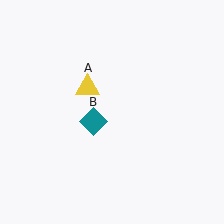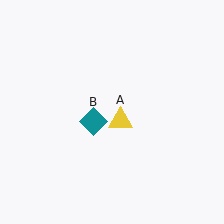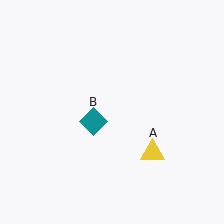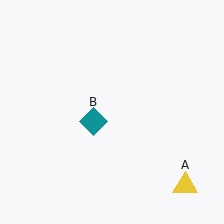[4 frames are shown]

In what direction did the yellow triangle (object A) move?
The yellow triangle (object A) moved down and to the right.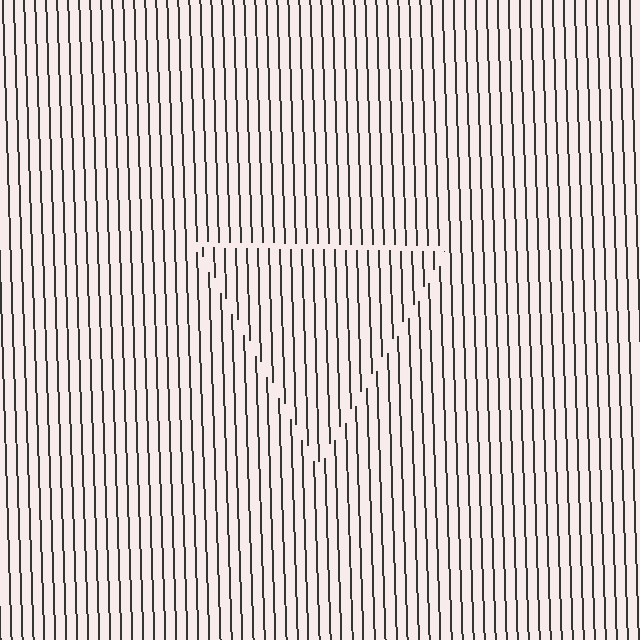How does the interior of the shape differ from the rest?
The interior of the shape contains the same grating, shifted by half a period — the contour is defined by the phase discontinuity where line-ends from the inner and outer gratings abut.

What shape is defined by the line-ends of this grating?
An illusory triangle. The interior of the shape contains the same grating, shifted by half a period — the contour is defined by the phase discontinuity where line-ends from the inner and outer gratings abut.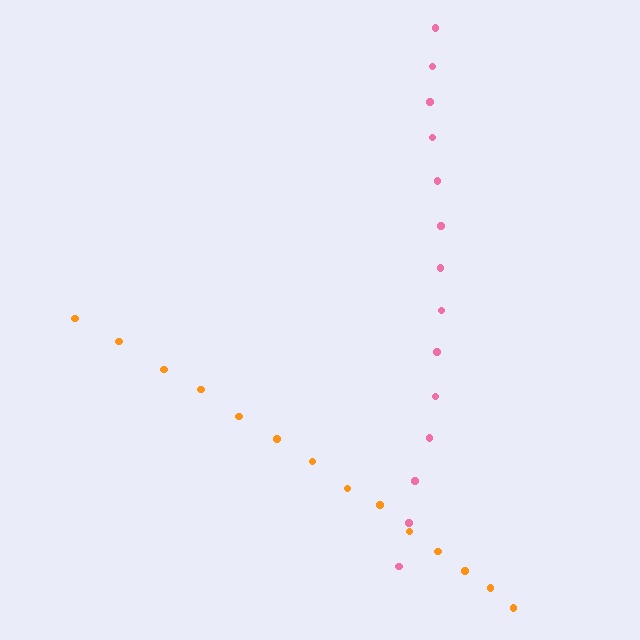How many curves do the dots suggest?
There are 2 distinct paths.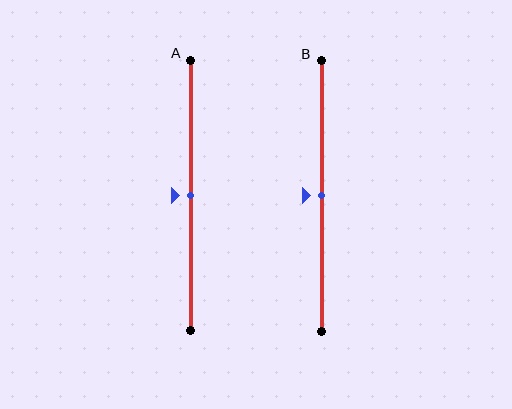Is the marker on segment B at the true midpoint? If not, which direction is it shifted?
Yes, the marker on segment B is at the true midpoint.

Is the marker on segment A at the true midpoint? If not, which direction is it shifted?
Yes, the marker on segment A is at the true midpoint.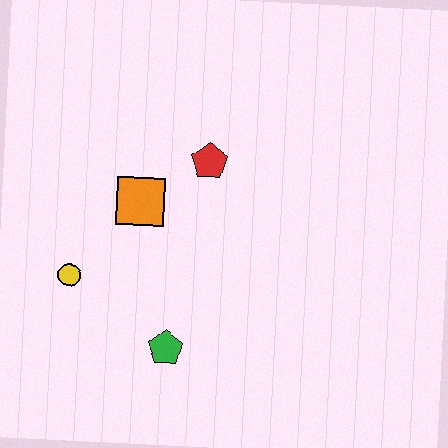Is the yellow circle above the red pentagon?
No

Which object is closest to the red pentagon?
The orange square is closest to the red pentagon.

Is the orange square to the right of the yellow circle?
Yes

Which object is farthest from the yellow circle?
The red pentagon is farthest from the yellow circle.